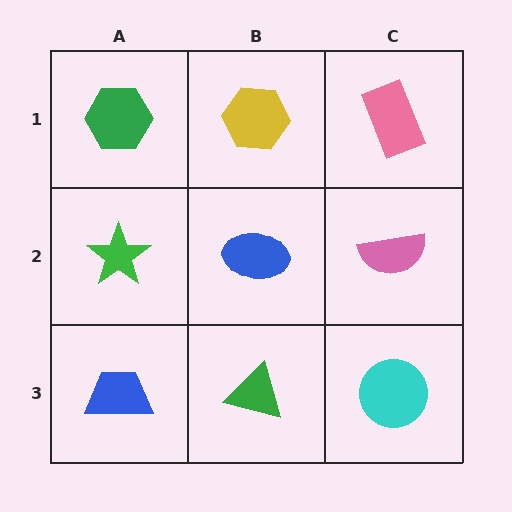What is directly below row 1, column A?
A green star.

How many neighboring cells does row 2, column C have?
3.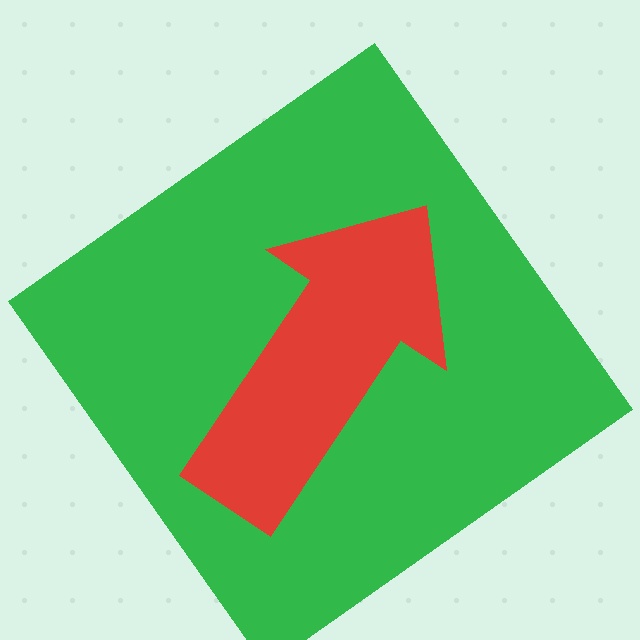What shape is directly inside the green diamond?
The red arrow.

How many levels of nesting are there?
2.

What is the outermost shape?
The green diamond.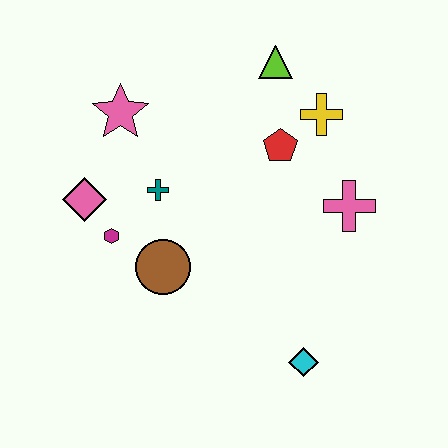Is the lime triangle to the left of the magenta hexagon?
No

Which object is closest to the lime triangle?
The yellow cross is closest to the lime triangle.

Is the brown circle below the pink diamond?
Yes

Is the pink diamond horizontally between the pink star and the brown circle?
No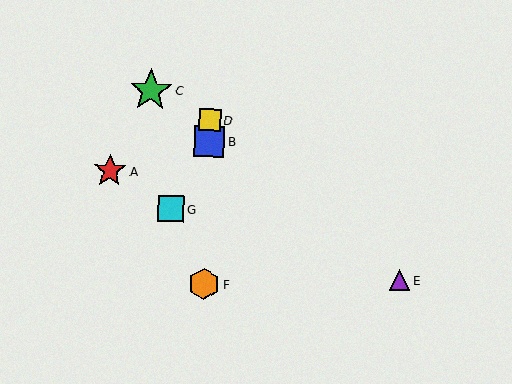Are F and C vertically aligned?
No, F is at x≈204 and C is at x≈151.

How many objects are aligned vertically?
3 objects (B, D, F) are aligned vertically.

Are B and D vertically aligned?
Yes, both are at x≈209.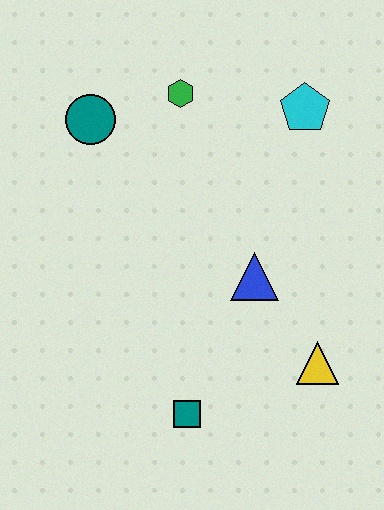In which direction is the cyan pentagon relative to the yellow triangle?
The cyan pentagon is above the yellow triangle.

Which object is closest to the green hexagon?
The teal circle is closest to the green hexagon.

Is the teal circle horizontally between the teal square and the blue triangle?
No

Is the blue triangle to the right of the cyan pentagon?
No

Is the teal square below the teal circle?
Yes